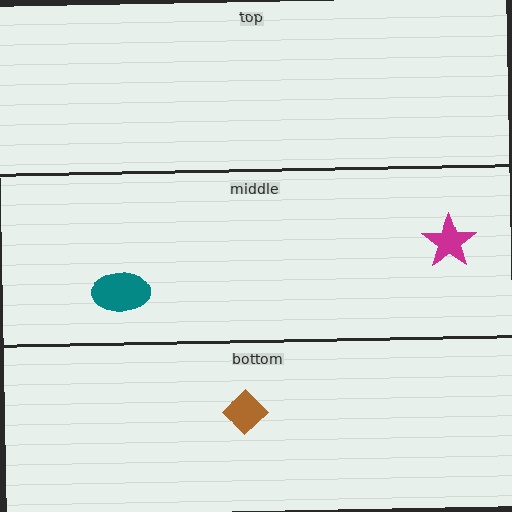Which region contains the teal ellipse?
The middle region.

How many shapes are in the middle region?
2.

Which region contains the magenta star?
The middle region.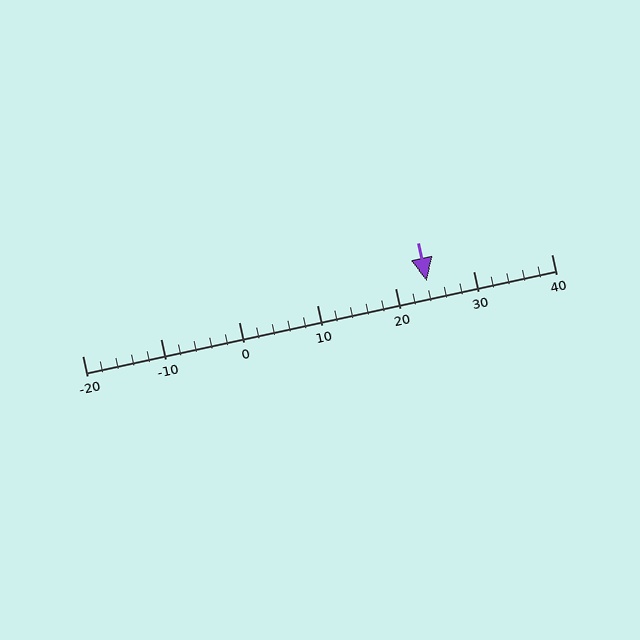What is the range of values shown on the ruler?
The ruler shows values from -20 to 40.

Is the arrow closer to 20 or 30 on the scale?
The arrow is closer to 20.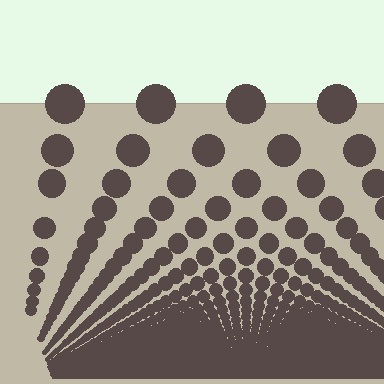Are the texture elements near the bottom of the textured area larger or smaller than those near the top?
Smaller. The gradient is inverted — elements near the bottom are smaller and denser.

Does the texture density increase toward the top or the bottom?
Density increases toward the bottom.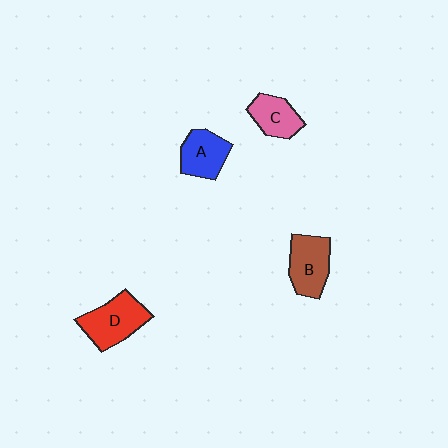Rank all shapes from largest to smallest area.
From largest to smallest: D (red), B (brown), A (blue), C (pink).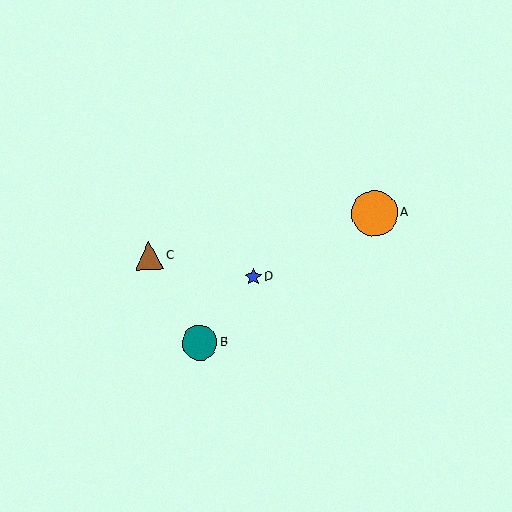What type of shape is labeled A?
Shape A is an orange circle.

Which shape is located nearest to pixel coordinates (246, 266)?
The blue star (labeled D) at (253, 277) is nearest to that location.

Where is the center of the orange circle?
The center of the orange circle is at (374, 213).